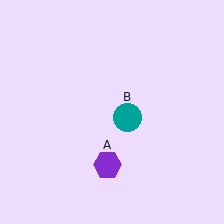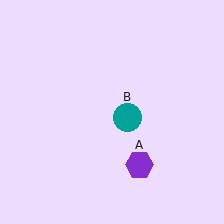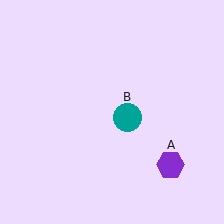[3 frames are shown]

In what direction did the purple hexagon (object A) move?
The purple hexagon (object A) moved right.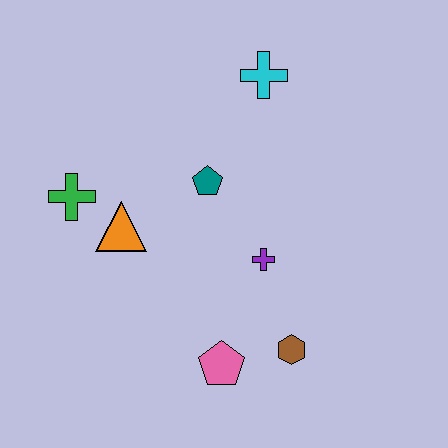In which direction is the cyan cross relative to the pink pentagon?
The cyan cross is above the pink pentagon.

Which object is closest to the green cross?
The orange triangle is closest to the green cross.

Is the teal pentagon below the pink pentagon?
No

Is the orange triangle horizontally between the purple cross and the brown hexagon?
No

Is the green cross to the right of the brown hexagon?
No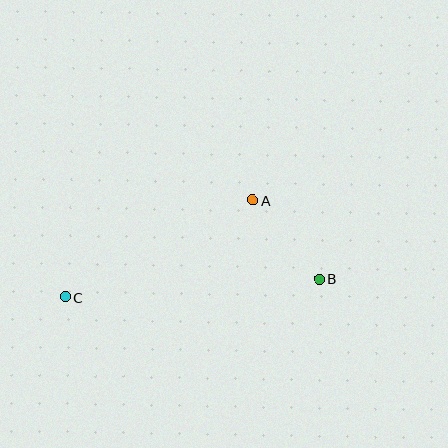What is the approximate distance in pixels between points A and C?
The distance between A and C is approximately 212 pixels.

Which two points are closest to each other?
Points A and B are closest to each other.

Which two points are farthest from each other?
Points B and C are farthest from each other.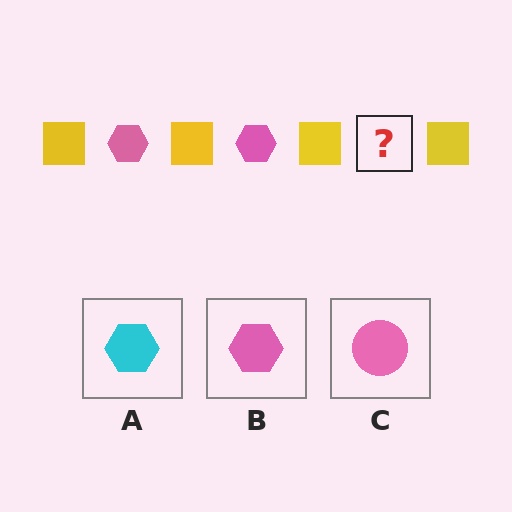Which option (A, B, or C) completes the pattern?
B.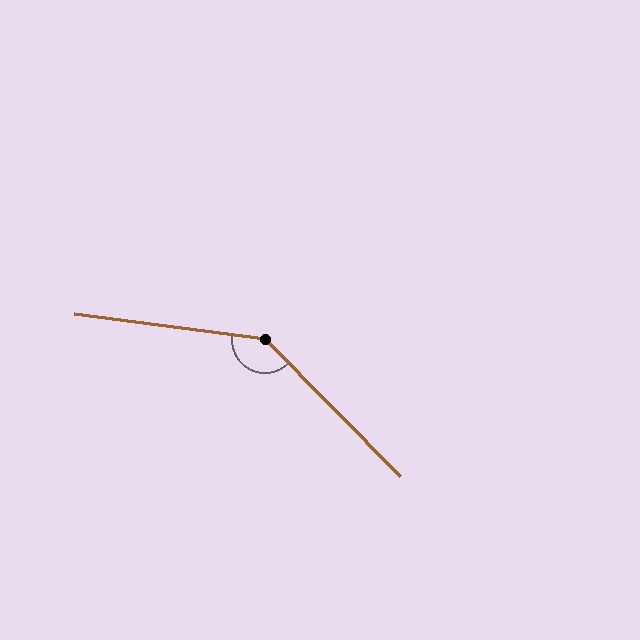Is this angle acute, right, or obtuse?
It is obtuse.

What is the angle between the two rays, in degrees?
Approximately 142 degrees.